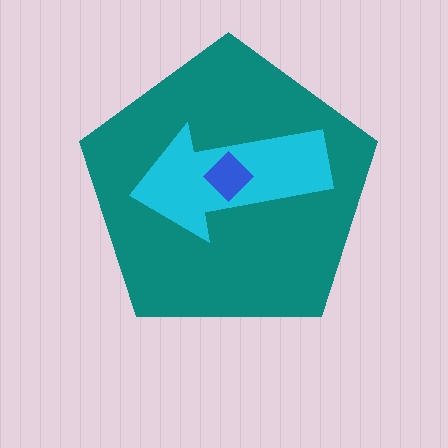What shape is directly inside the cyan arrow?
The blue diamond.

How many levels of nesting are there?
3.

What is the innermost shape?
The blue diamond.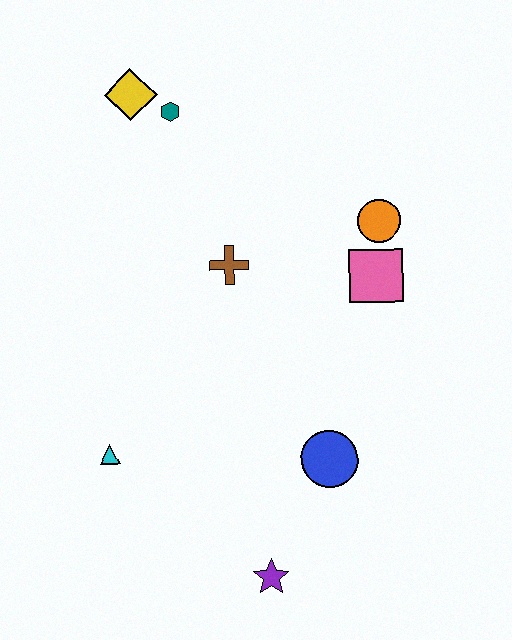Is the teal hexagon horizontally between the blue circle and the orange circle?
No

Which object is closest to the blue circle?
The purple star is closest to the blue circle.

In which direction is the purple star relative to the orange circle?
The purple star is below the orange circle.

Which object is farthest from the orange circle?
The purple star is farthest from the orange circle.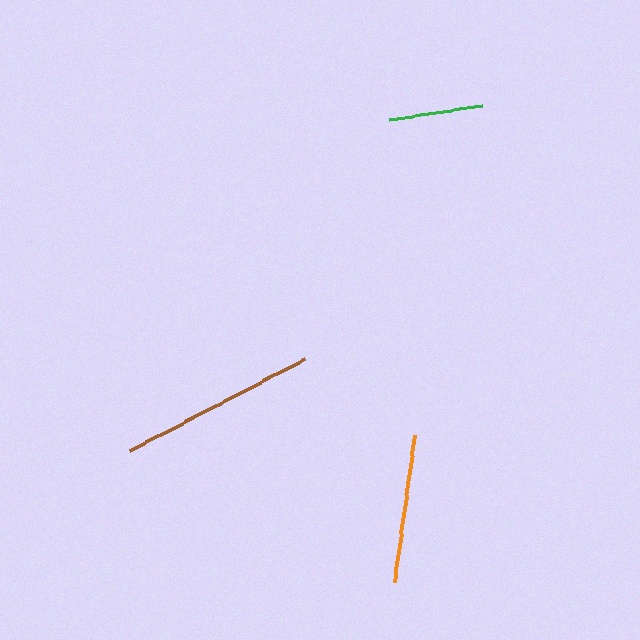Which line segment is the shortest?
The green line is the shortest at approximately 94 pixels.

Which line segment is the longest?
The brown line is the longest at approximately 197 pixels.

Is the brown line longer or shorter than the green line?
The brown line is longer than the green line.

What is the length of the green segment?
The green segment is approximately 94 pixels long.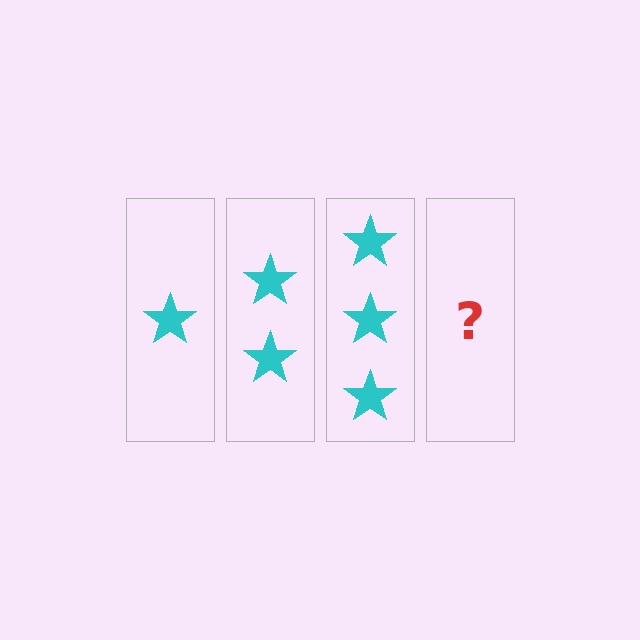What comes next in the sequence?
The next element should be 4 stars.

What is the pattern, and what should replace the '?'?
The pattern is that each step adds one more star. The '?' should be 4 stars.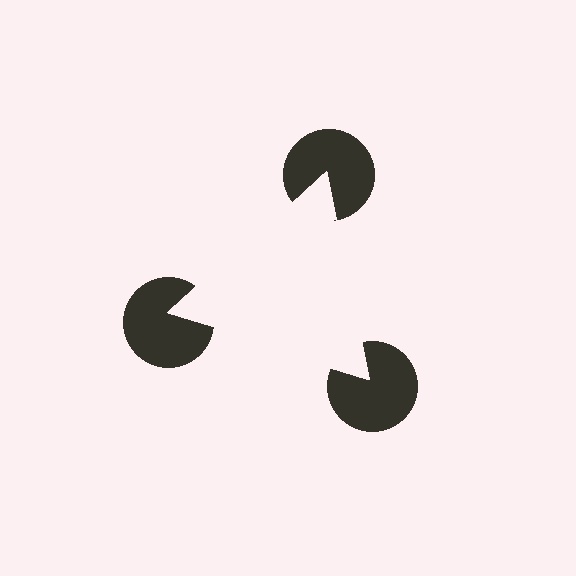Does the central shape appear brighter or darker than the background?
It typically appears slightly brighter than the background, even though no actual brightness change is drawn.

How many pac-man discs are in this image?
There are 3 — one at each vertex of the illusory triangle.